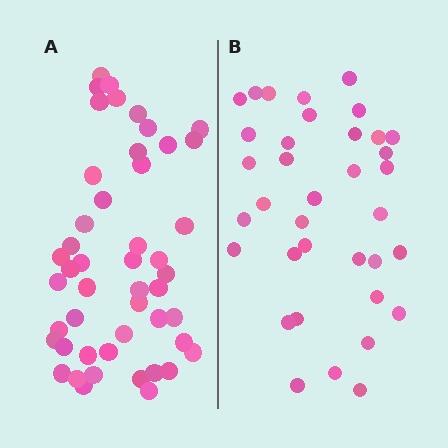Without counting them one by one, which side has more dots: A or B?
Region A (the left region) has more dots.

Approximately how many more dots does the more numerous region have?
Region A has roughly 12 or so more dots than region B.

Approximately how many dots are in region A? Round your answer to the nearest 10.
About 50 dots. (The exact count is 48, which rounds to 50.)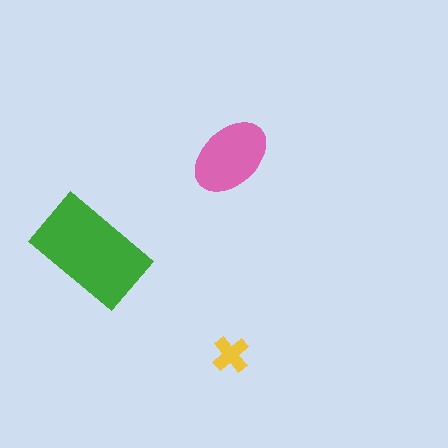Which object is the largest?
The green rectangle.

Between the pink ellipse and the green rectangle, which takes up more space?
The green rectangle.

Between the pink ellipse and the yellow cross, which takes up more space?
The pink ellipse.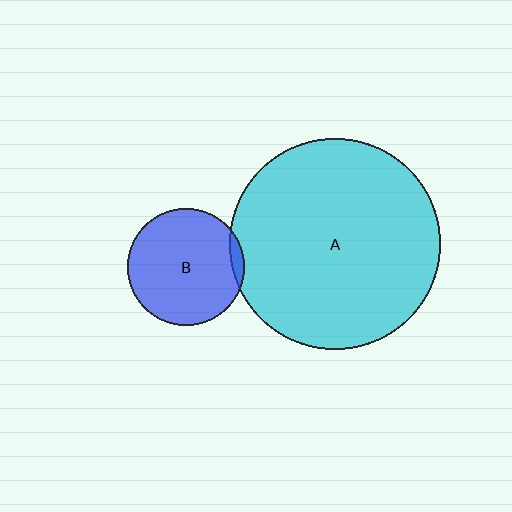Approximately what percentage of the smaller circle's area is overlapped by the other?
Approximately 5%.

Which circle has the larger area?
Circle A (cyan).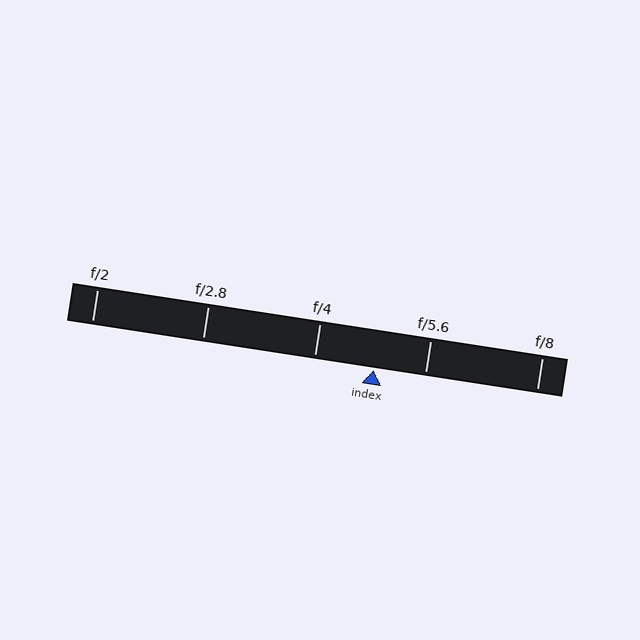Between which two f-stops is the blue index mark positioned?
The index mark is between f/4 and f/5.6.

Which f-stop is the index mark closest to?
The index mark is closest to f/5.6.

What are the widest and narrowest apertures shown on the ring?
The widest aperture shown is f/2 and the narrowest is f/8.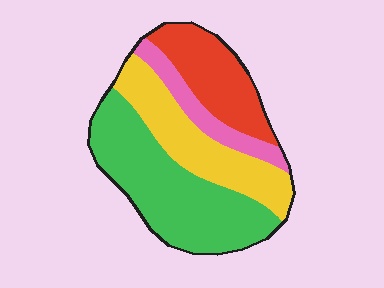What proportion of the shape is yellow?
Yellow covers around 25% of the shape.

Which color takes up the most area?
Green, at roughly 40%.